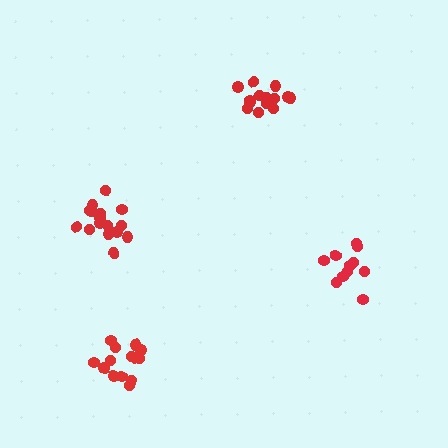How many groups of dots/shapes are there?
There are 4 groups.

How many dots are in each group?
Group 1: 15 dots, Group 2: 14 dots, Group 3: 11 dots, Group 4: 16 dots (56 total).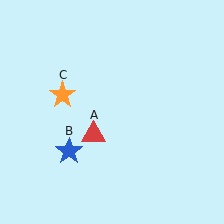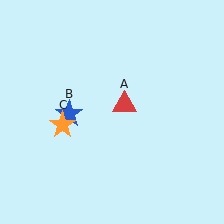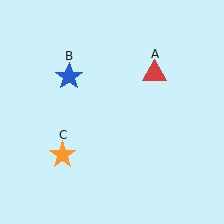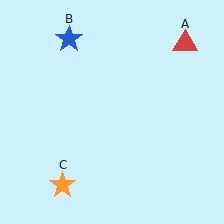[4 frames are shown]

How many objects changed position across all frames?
3 objects changed position: red triangle (object A), blue star (object B), orange star (object C).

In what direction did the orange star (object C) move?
The orange star (object C) moved down.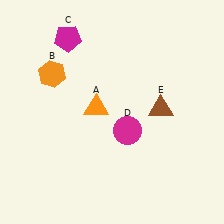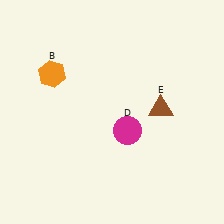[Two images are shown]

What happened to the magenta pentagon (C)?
The magenta pentagon (C) was removed in Image 2. It was in the top-left area of Image 1.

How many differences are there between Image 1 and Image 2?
There are 2 differences between the two images.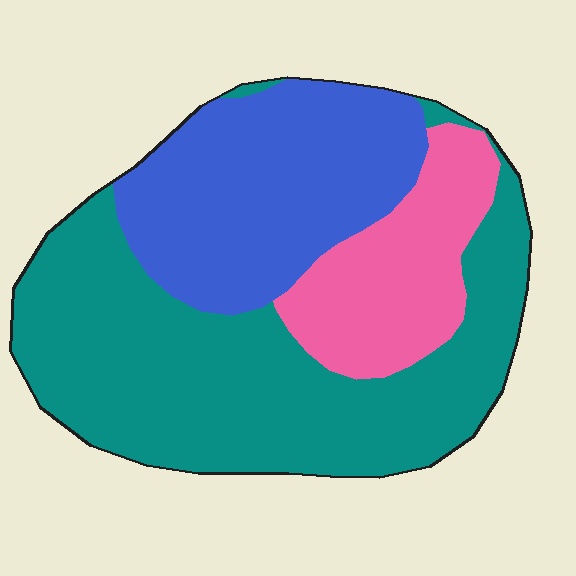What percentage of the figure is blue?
Blue takes up between a sixth and a third of the figure.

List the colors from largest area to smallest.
From largest to smallest: teal, blue, pink.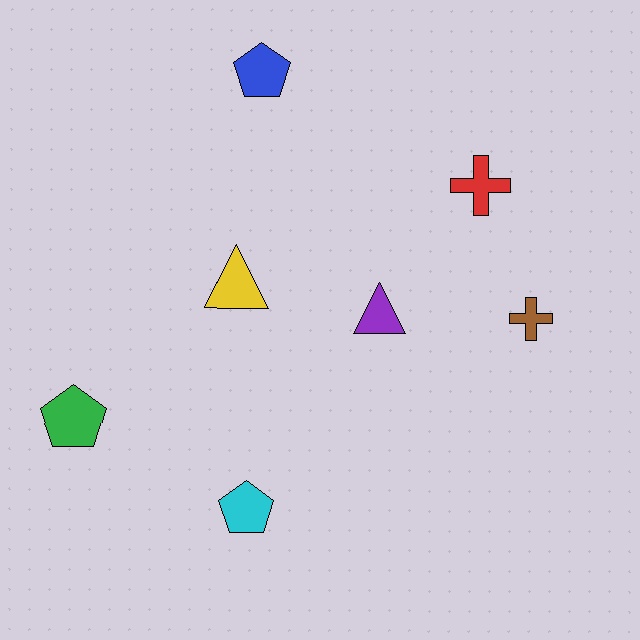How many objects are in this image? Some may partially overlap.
There are 7 objects.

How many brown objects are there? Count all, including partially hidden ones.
There is 1 brown object.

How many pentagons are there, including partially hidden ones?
There are 3 pentagons.